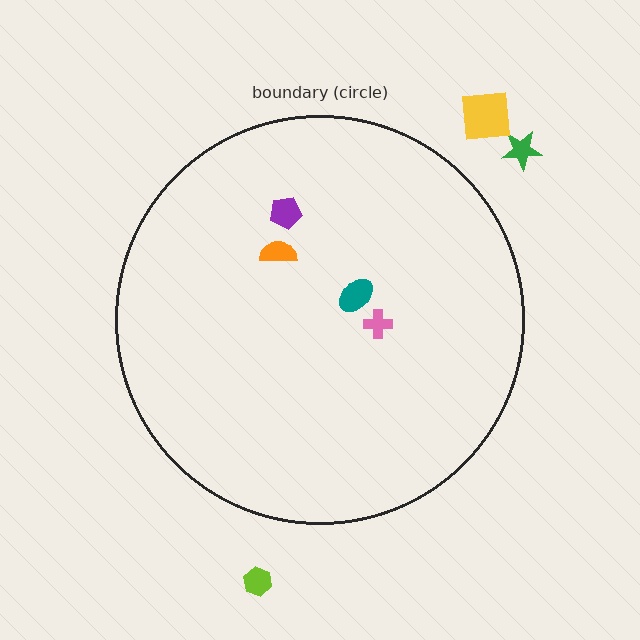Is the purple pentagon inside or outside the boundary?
Inside.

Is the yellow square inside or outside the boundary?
Outside.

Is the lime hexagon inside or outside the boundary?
Outside.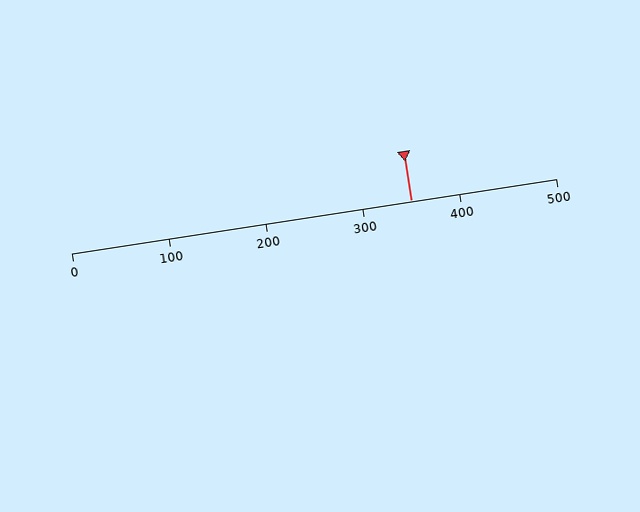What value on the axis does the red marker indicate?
The marker indicates approximately 350.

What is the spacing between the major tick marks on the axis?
The major ticks are spaced 100 apart.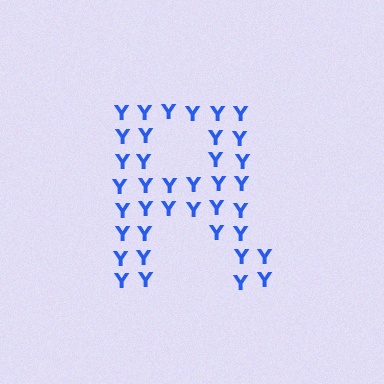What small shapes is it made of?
It is made of small letter Y's.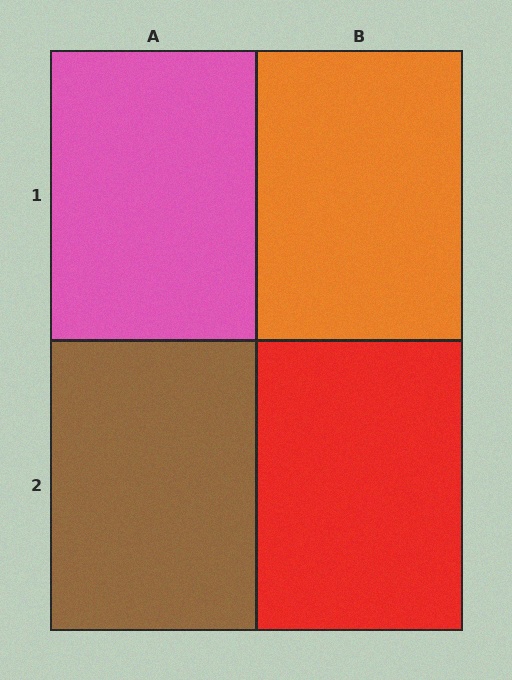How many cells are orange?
1 cell is orange.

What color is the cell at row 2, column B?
Red.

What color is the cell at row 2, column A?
Brown.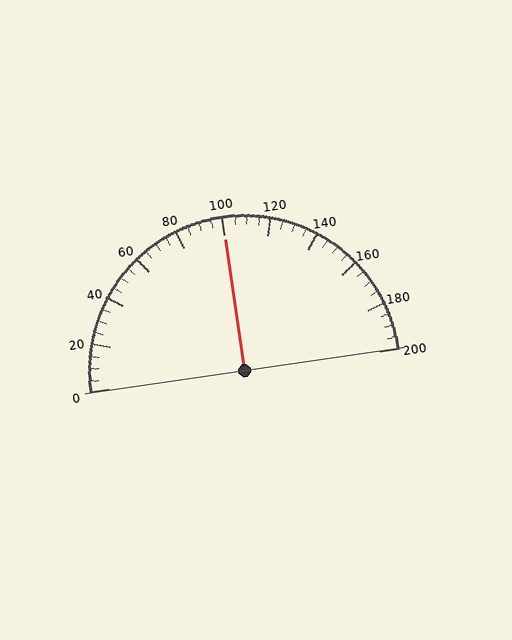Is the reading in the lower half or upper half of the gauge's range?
The reading is in the upper half of the range (0 to 200).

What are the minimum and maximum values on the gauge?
The gauge ranges from 0 to 200.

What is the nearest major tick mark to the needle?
The nearest major tick mark is 100.